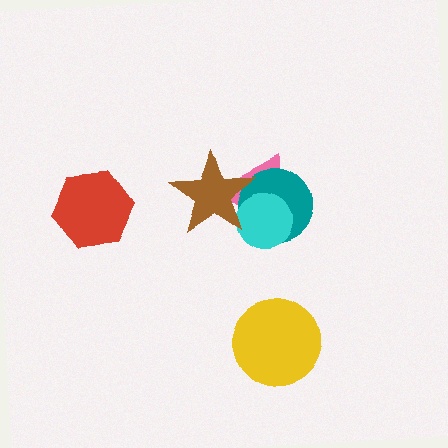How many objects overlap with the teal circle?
3 objects overlap with the teal circle.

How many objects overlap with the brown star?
3 objects overlap with the brown star.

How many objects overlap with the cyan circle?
3 objects overlap with the cyan circle.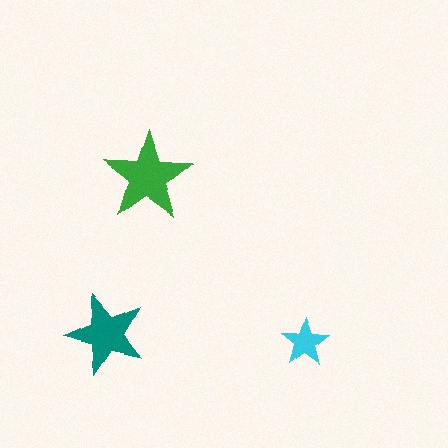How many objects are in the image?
There are 3 objects in the image.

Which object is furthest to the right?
The cyan star is rightmost.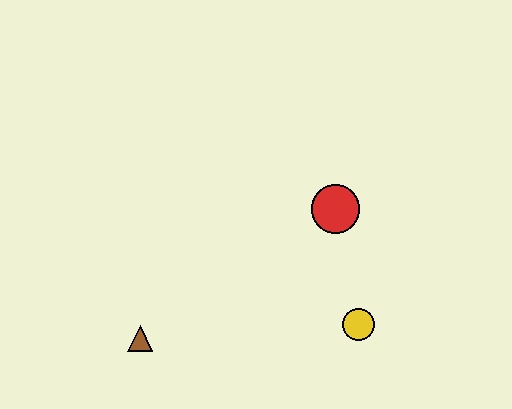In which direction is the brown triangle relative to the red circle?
The brown triangle is to the left of the red circle.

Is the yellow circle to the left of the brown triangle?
No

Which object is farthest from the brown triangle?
The red circle is farthest from the brown triangle.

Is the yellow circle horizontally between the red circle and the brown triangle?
No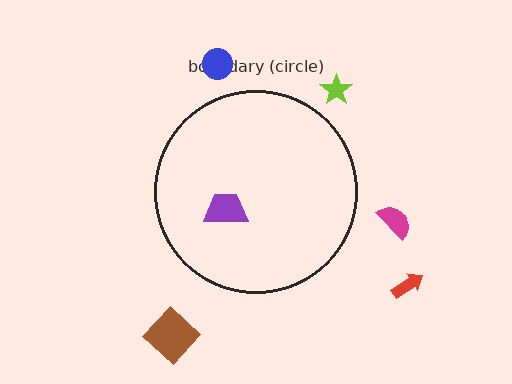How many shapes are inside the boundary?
1 inside, 5 outside.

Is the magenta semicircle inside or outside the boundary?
Outside.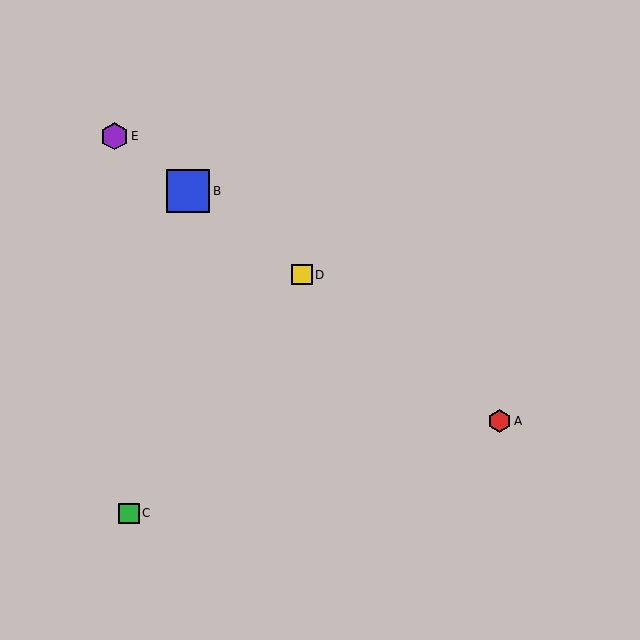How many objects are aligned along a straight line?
4 objects (A, B, D, E) are aligned along a straight line.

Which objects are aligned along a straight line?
Objects A, B, D, E are aligned along a straight line.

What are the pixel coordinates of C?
Object C is at (129, 513).